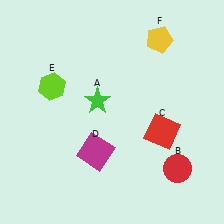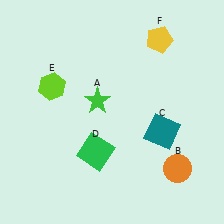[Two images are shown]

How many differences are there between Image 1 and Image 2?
There are 3 differences between the two images.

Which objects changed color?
B changed from red to orange. C changed from red to teal. D changed from magenta to green.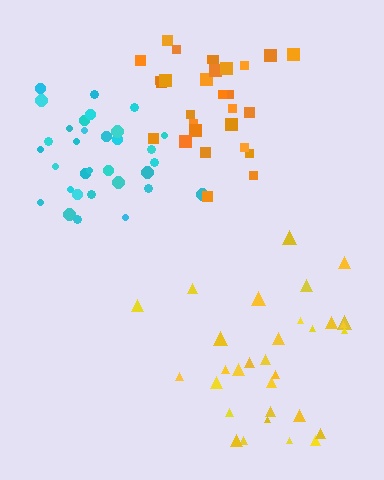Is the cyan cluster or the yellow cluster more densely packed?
Cyan.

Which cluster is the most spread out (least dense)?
Yellow.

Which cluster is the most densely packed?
Cyan.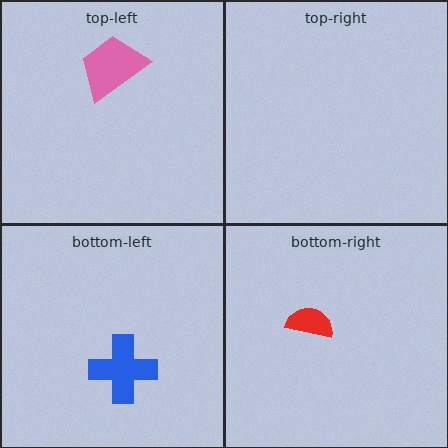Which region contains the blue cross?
The bottom-left region.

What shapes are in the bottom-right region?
The red semicircle.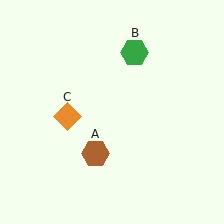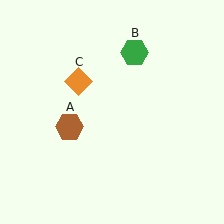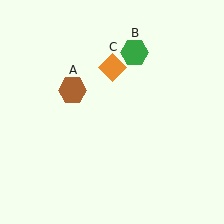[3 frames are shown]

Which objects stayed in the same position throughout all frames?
Green hexagon (object B) remained stationary.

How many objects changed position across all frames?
2 objects changed position: brown hexagon (object A), orange diamond (object C).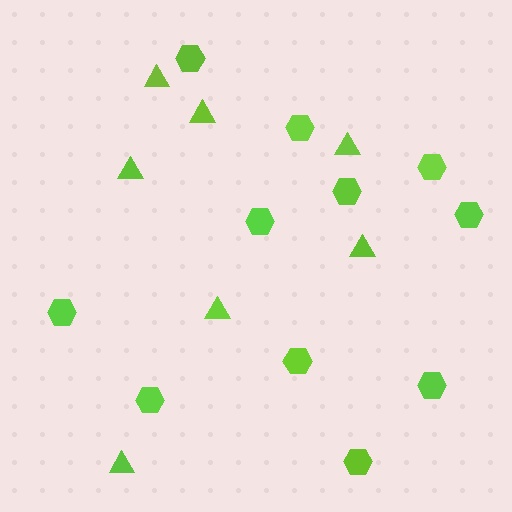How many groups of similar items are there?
There are 2 groups: one group of triangles (7) and one group of hexagons (11).